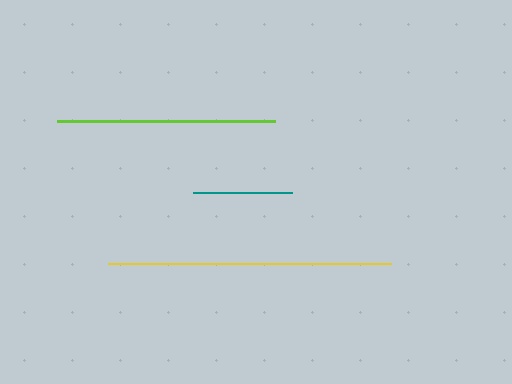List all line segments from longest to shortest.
From longest to shortest: yellow, lime, teal.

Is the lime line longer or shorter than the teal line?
The lime line is longer than the teal line.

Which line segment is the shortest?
The teal line is the shortest at approximately 99 pixels.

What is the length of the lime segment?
The lime segment is approximately 218 pixels long.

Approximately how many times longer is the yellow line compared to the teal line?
The yellow line is approximately 2.9 times the length of the teal line.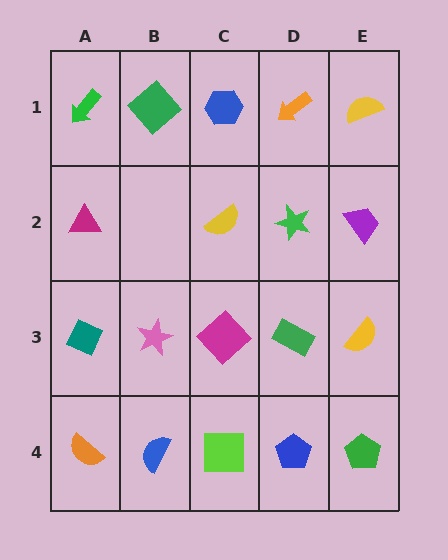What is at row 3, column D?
A green rectangle.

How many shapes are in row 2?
4 shapes.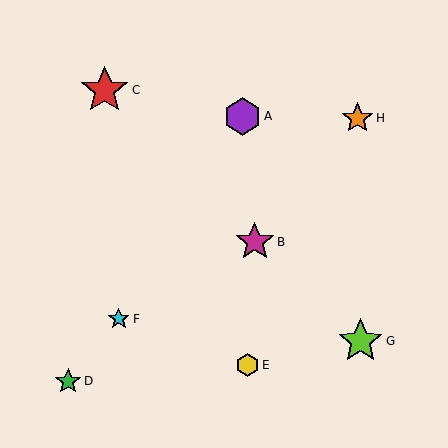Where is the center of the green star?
The center of the green star is at (68, 381).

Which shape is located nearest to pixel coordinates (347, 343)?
The lime star (labeled G) at (361, 341) is nearest to that location.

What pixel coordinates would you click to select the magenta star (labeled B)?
Click at (255, 242) to select the magenta star B.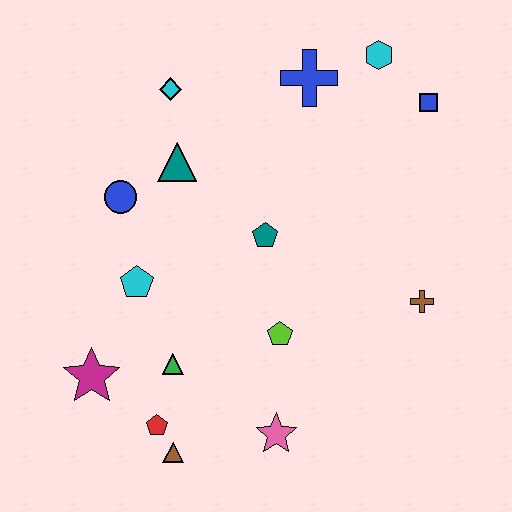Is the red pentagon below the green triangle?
Yes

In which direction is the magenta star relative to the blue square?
The magenta star is to the left of the blue square.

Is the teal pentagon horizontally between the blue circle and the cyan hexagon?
Yes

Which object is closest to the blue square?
The cyan hexagon is closest to the blue square.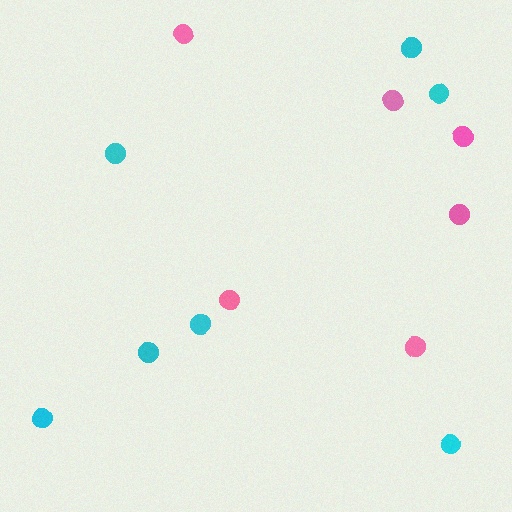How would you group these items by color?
There are 2 groups: one group of cyan circles (7) and one group of pink circles (6).